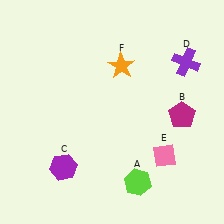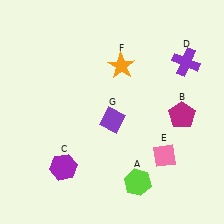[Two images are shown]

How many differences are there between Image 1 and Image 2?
There is 1 difference between the two images.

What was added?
A purple diamond (G) was added in Image 2.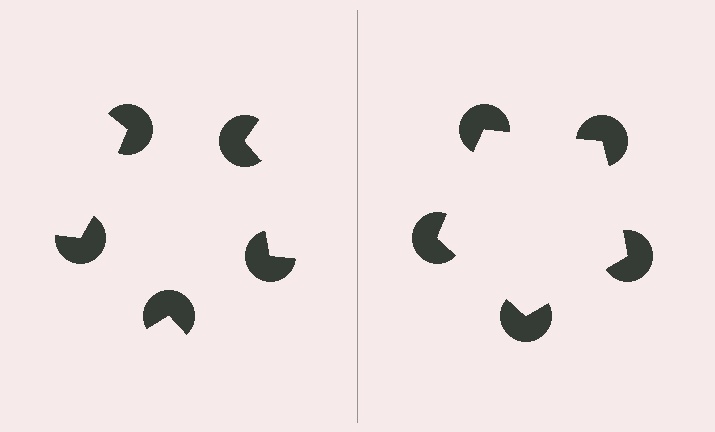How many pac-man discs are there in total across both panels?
10 — 5 on each side.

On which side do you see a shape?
An illusory pentagon appears on the right side. On the left side the wedge cuts are rotated, so no coherent shape forms.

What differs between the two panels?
The pac-man discs are positioned identically on both sides; only the wedge orientations differ. On the right they align to a pentagon; on the left they are misaligned.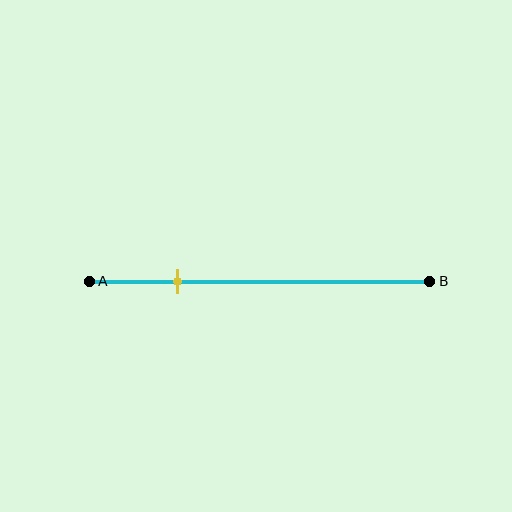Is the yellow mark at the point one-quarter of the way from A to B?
Yes, the mark is approximately at the one-quarter point.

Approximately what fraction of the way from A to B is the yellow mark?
The yellow mark is approximately 25% of the way from A to B.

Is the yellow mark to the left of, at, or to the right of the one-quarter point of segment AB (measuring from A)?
The yellow mark is approximately at the one-quarter point of segment AB.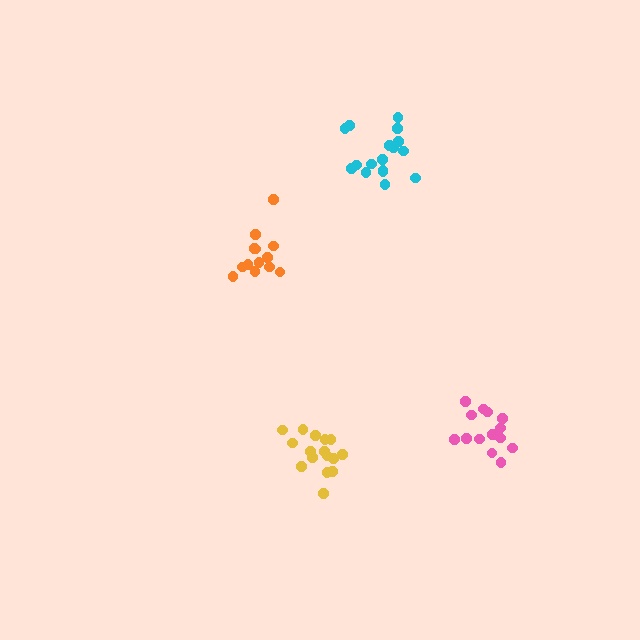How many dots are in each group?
Group 1: 17 dots, Group 2: 16 dots, Group 3: 14 dots, Group 4: 13 dots (60 total).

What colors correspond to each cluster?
The clusters are colored: cyan, yellow, pink, orange.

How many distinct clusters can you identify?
There are 4 distinct clusters.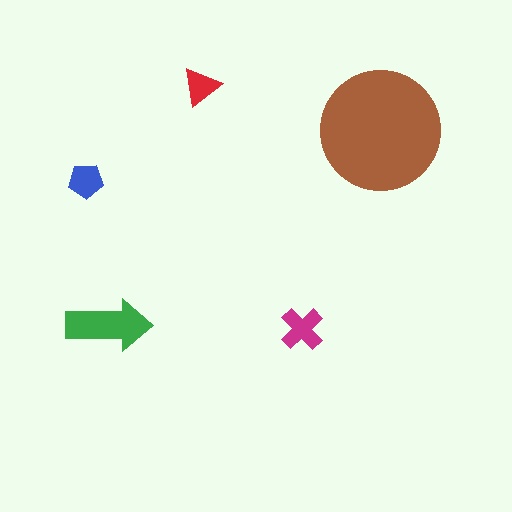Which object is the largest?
The brown circle.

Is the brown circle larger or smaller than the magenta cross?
Larger.